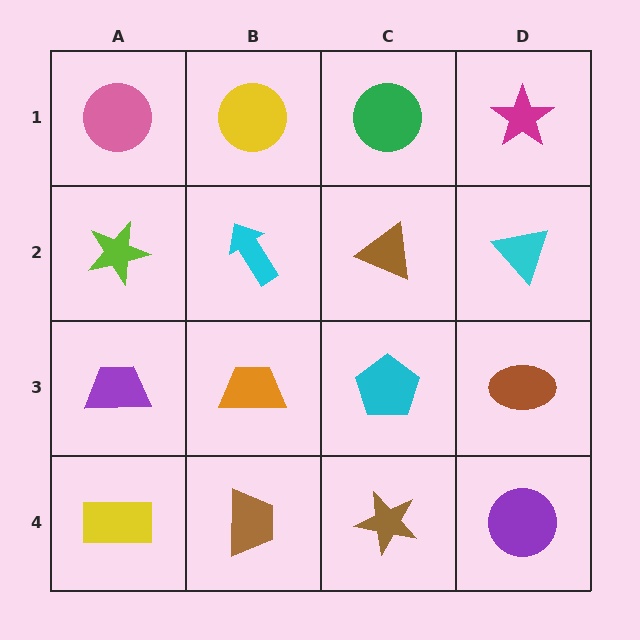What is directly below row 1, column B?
A cyan arrow.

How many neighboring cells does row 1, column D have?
2.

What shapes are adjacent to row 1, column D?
A cyan triangle (row 2, column D), a green circle (row 1, column C).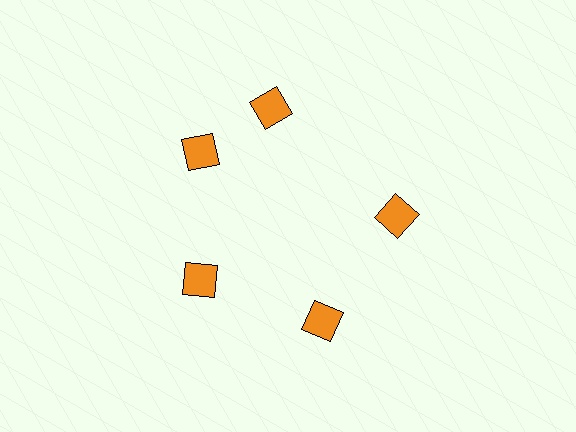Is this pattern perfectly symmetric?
No. The 5 orange diamonds are arranged in a ring, but one element near the 1 o'clock position is rotated out of alignment along the ring, breaking the 5-fold rotational symmetry.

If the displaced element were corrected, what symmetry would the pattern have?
It would have 5-fold rotational symmetry — the pattern would map onto itself every 72 degrees.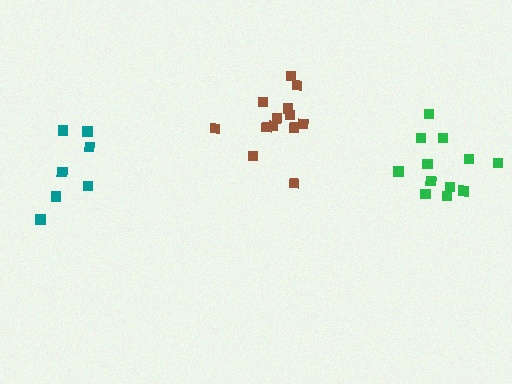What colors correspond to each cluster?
The clusters are colored: brown, green, teal.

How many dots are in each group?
Group 1: 13 dots, Group 2: 12 dots, Group 3: 7 dots (32 total).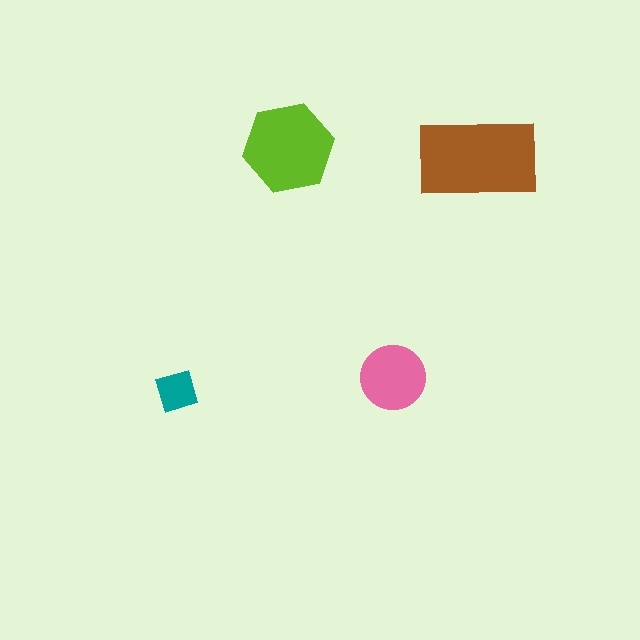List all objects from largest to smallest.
The brown rectangle, the lime hexagon, the pink circle, the teal square.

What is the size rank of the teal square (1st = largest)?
4th.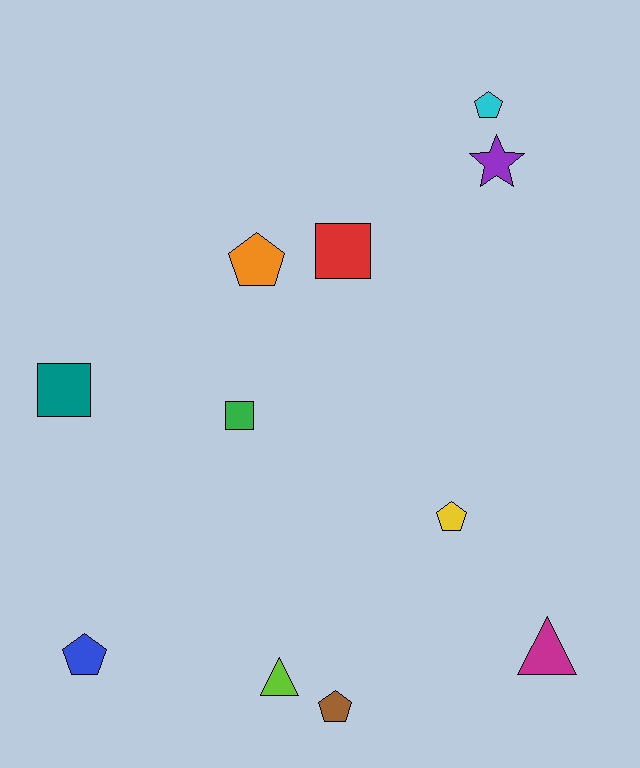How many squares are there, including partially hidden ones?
There are 3 squares.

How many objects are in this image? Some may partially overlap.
There are 11 objects.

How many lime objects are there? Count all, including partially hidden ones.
There is 1 lime object.